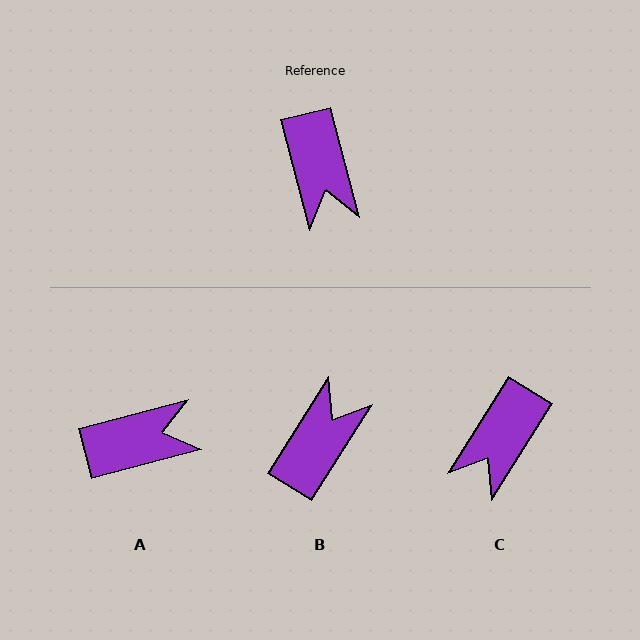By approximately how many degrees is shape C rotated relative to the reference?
Approximately 46 degrees clockwise.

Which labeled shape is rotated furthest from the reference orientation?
B, about 133 degrees away.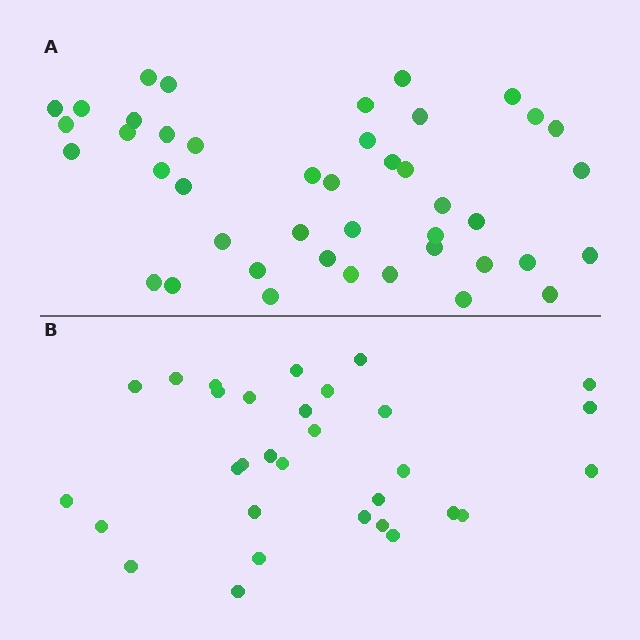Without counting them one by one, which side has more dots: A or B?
Region A (the top region) has more dots.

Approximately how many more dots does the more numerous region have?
Region A has roughly 12 or so more dots than region B.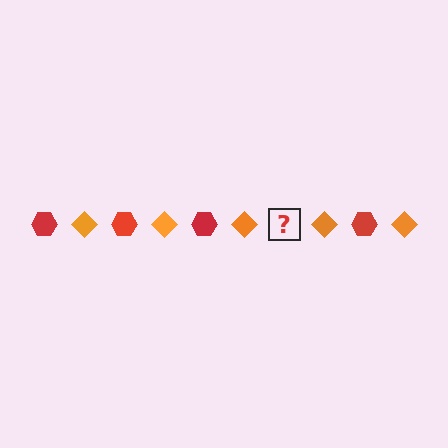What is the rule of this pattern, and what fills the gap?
The rule is that the pattern alternates between red hexagon and orange diamond. The gap should be filled with a red hexagon.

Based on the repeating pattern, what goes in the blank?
The blank should be a red hexagon.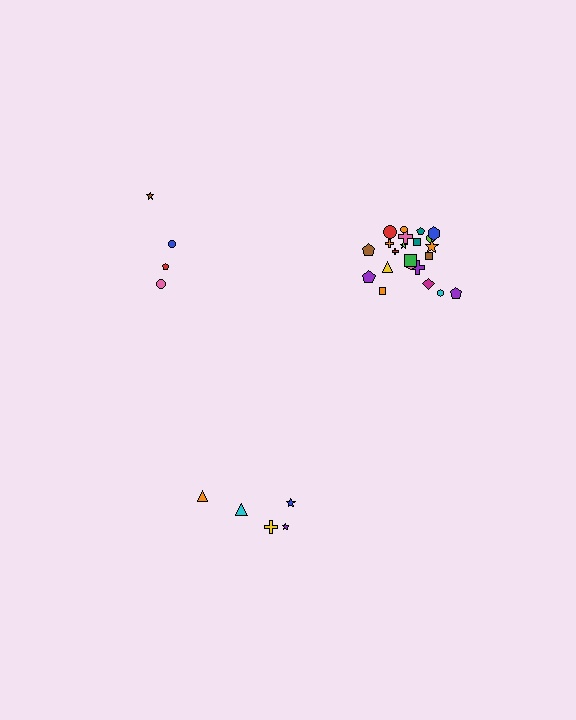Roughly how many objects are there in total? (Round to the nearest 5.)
Roughly 30 objects in total.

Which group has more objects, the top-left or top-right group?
The top-right group.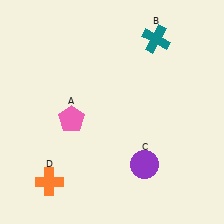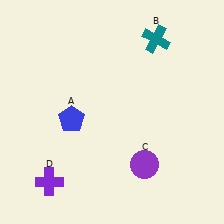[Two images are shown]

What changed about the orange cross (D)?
In Image 1, D is orange. In Image 2, it changed to purple.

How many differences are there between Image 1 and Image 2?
There are 2 differences between the two images.